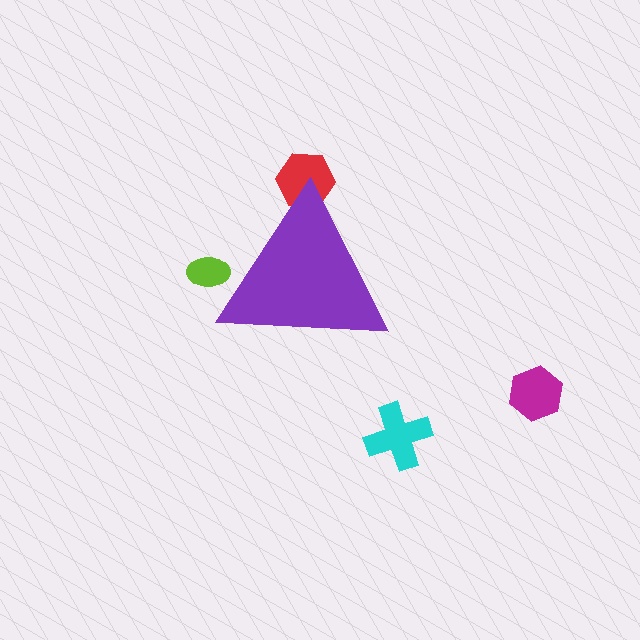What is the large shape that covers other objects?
A purple triangle.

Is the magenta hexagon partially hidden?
No, the magenta hexagon is fully visible.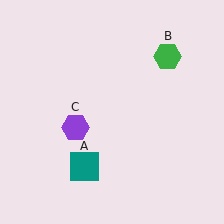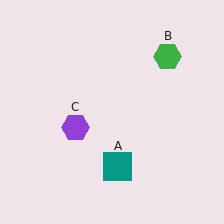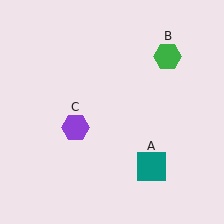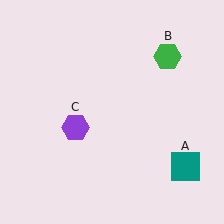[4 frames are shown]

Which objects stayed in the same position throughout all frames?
Green hexagon (object B) and purple hexagon (object C) remained stationary.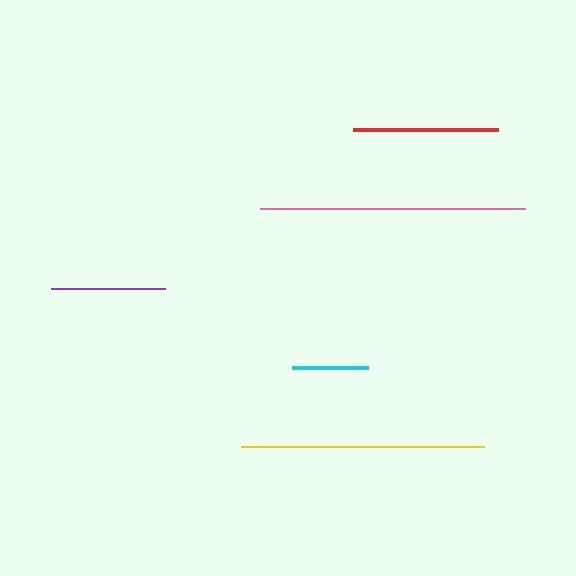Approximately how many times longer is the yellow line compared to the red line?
The yellow line is approximately 1.7 times the length of the red line.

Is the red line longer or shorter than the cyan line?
The red line is longer than the cyan line.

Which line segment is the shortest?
The cyan line is the shortest at approximately 76 pixels.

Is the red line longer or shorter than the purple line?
The red line is longer than the purple line.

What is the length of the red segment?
The red segment is approximately 145 pixels long.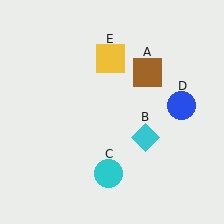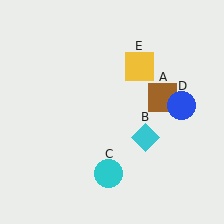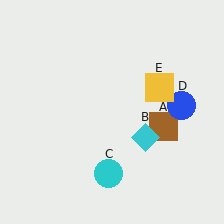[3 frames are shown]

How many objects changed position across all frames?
2 objects changed position: brown square (object A), yellow square (object E).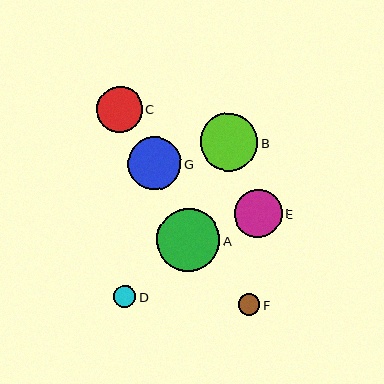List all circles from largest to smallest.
From largest to smallest: A, B, G, E, C, D, F.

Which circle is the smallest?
Circle F is the smallest with a size of approximately 21 pixels.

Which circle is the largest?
Circle A is the largest with a size of approximately 63 pixels.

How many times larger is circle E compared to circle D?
Circle E is approximately 2.2 times the size of circle D.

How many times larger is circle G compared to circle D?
Circle G is approximately 2.4 times the size of circle D.